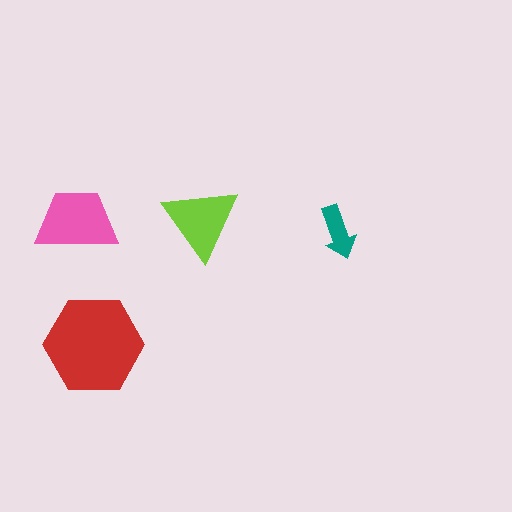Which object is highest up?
The pink trapezoid is topmost.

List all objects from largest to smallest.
The red hexagon, the pink trapezoid, the lime triangle, the teal arrow.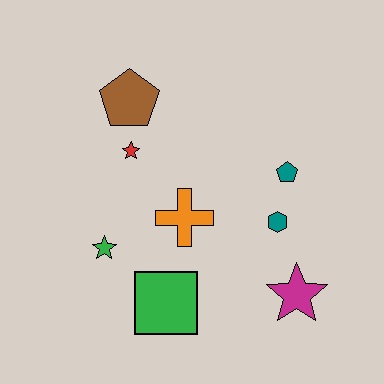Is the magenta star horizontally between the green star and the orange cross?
No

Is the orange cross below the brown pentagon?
Yes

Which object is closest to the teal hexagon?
The teal pentagon is closest to the teal hexagon.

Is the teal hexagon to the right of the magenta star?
No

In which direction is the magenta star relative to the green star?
The magenta star is to the right of the green star.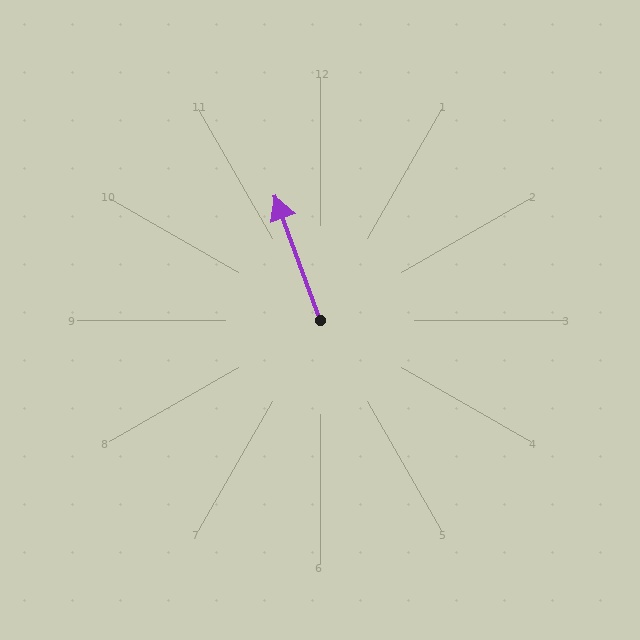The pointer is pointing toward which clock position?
Roughly 11 o'clock.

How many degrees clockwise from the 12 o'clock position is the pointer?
Approximately 340 degrees.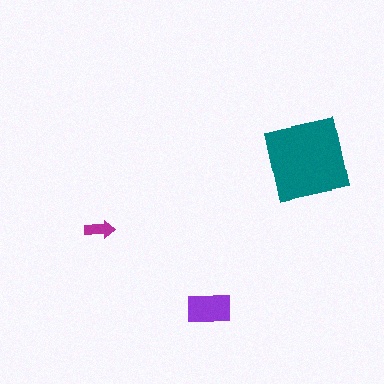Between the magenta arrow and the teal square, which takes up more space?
The teal square.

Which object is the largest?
The teal square.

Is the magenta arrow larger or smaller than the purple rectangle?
Smaller.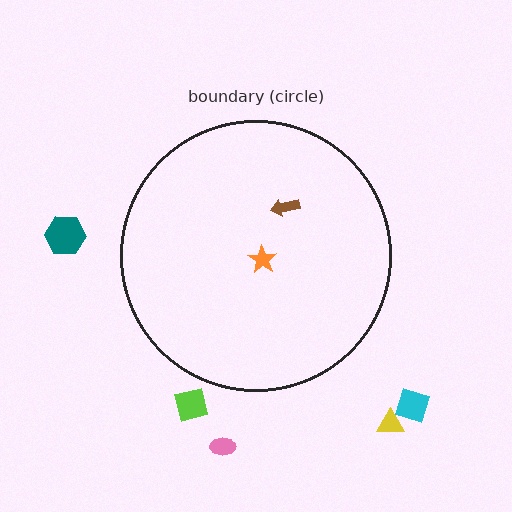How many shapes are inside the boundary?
2 inside, 5 outside.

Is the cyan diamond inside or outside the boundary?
Outside.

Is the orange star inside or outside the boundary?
Inside.